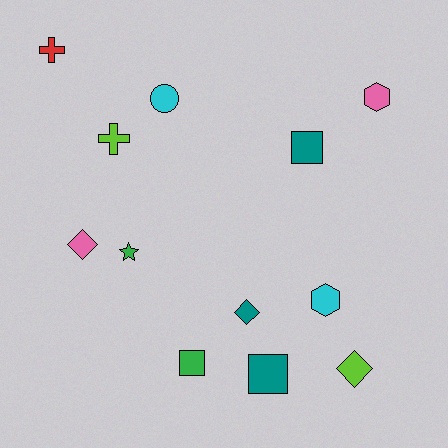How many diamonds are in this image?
There are 3 diamonds.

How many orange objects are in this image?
There are no orange objects.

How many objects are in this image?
There are 12 objects.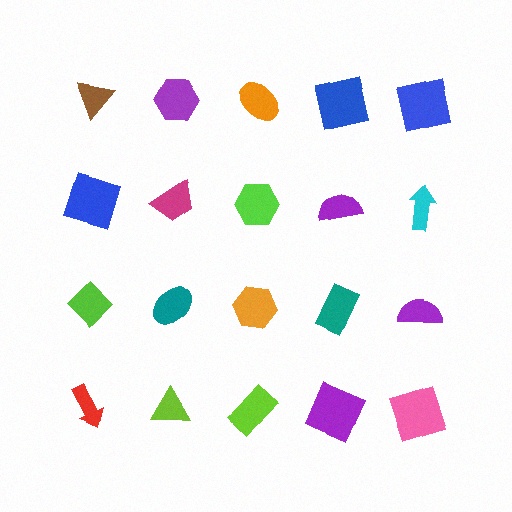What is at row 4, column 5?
A pink square.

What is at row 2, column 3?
A lime hexagon.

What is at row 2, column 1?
A blue square.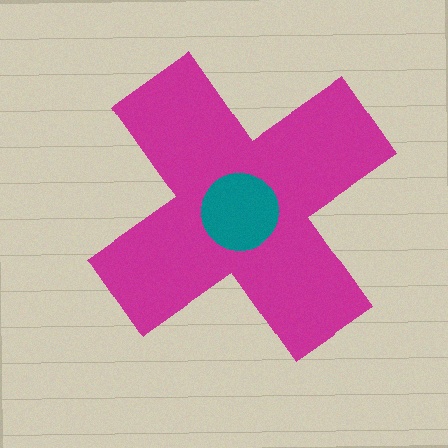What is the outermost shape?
The magenta cross.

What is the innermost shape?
The teal circle.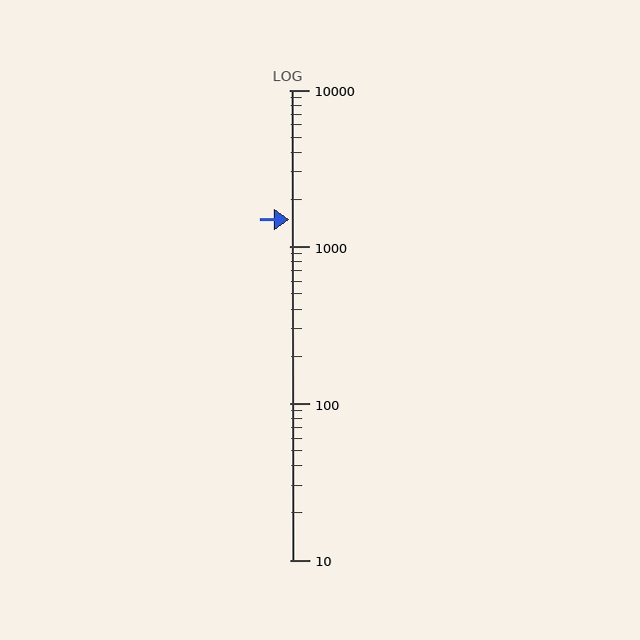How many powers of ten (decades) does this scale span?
The scale spans 3 decades, from 10 to 10000.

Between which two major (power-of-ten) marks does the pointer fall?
The pointer is between 1000 and 10000.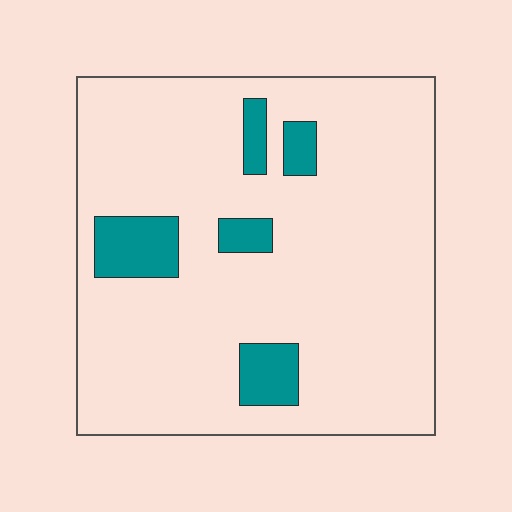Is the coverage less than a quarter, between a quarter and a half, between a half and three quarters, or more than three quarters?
Less than a quarter.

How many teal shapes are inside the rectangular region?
5.